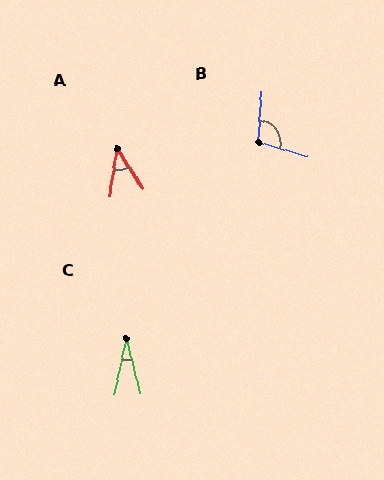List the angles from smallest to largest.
C (26°), A (43°), B (102°).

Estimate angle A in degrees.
Approximately 43 degrees.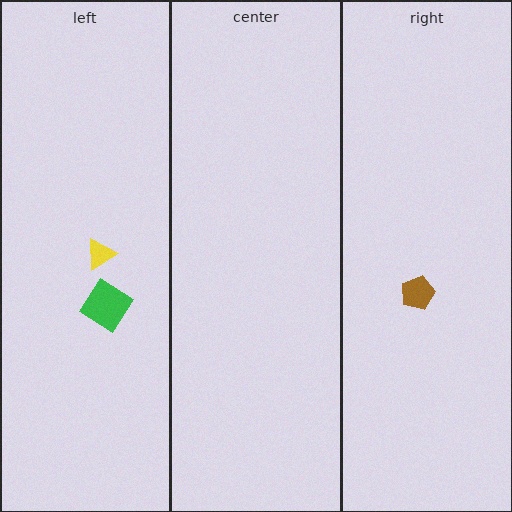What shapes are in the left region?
The yellow triangle, the green diamond.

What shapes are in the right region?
The brown pentagon.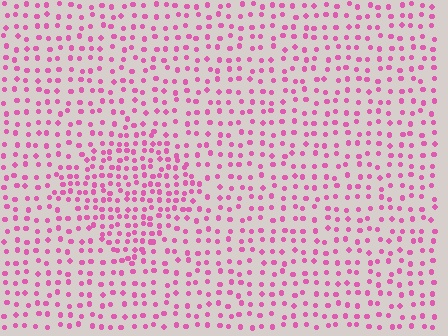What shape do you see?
I see a diamond.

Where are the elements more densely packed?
The elements are more densely packed inside the diamond boundary.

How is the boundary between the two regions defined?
The boundary is defined by a change in element density (approximately 1.7x ratio). All elements are the same color, size, and shape.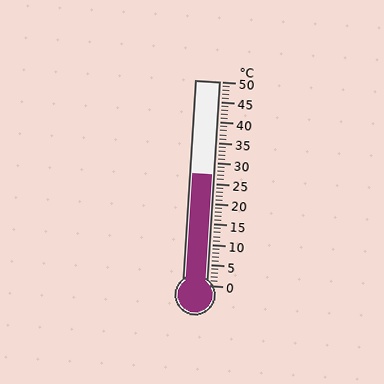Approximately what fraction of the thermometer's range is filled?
The thermometer is filled to approximately 55% of its range.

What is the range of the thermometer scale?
The thermometer scale ranges from 0°C to 50°C.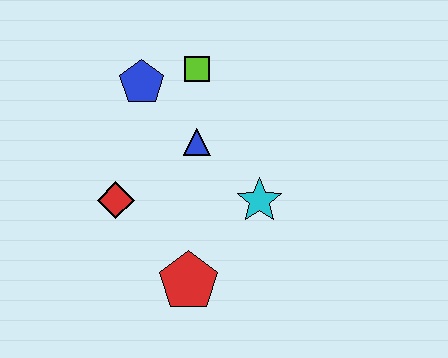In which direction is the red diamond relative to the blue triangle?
The red diamond is to the left of the blue triangle.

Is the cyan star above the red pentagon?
Yes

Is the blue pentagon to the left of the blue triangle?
Yes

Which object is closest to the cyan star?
The blue triangle is closest to the cyan star.